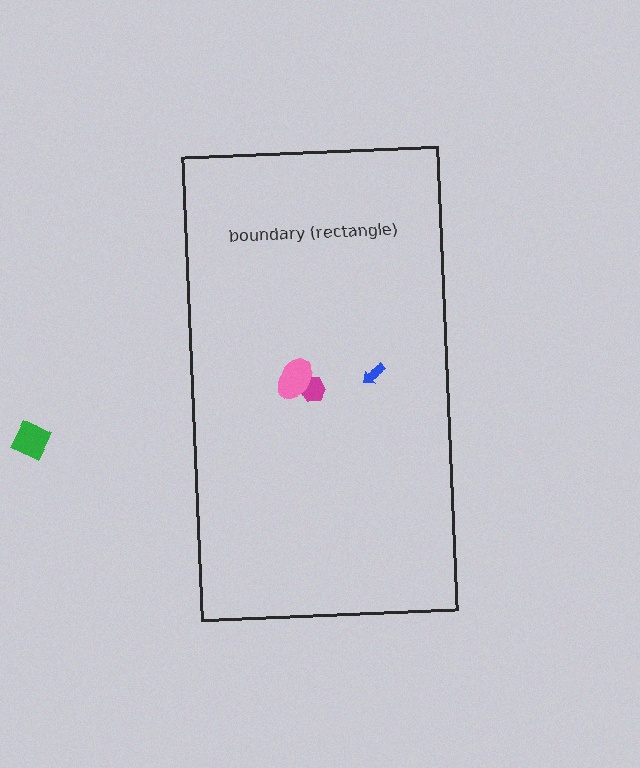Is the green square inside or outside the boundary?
Outside.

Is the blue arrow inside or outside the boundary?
Inside.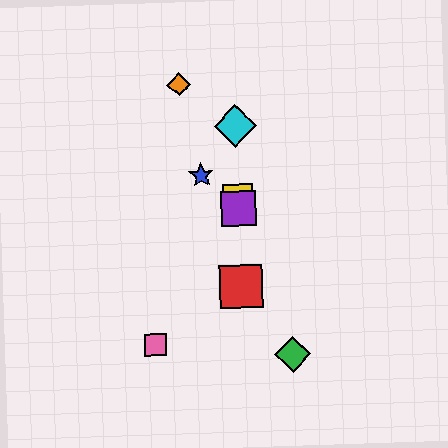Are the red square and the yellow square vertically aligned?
Yes, both are at x≈241.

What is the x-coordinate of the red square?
The red square is at x≈241.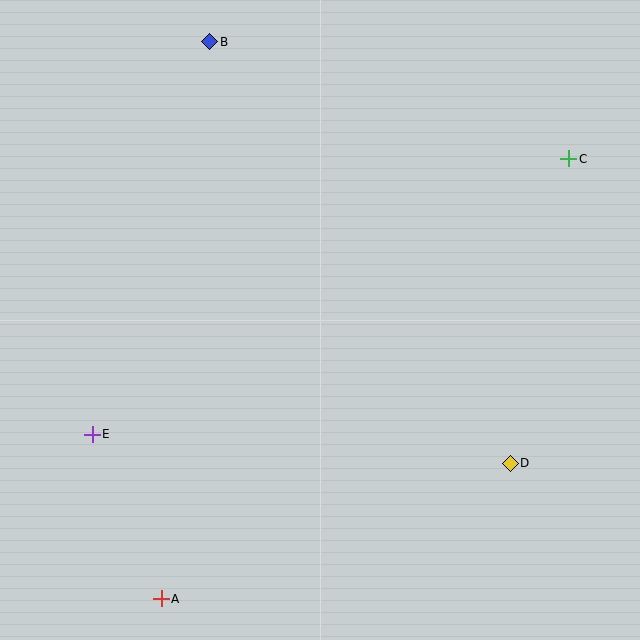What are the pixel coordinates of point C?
Point C is at (569, 159).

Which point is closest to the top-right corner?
Point C is closest to the top-right corner.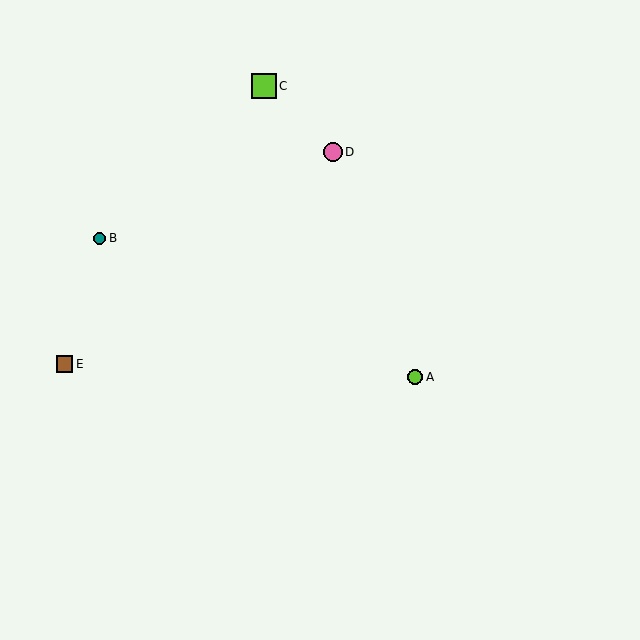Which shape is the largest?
The lime square (labeled C) is the largest.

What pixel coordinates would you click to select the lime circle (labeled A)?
Click at (415, 377) to select the lime circle A.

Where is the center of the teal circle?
The center of the teal circle is at (99, 238).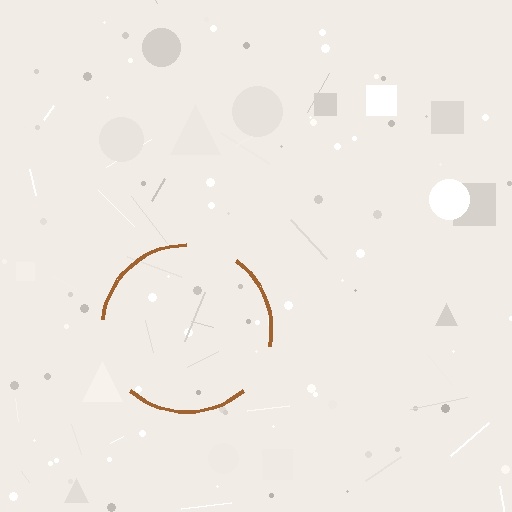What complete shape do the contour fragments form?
The contour fragments form a circle.